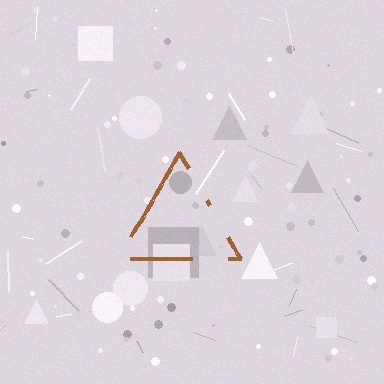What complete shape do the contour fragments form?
The contour fragments form a triangle.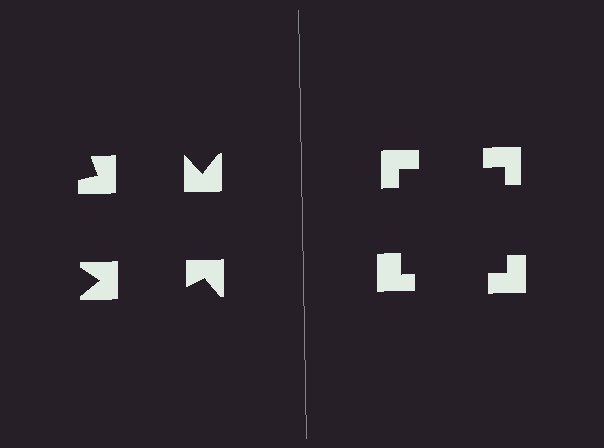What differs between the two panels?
The notched squares are positioned identically on both sides; only the wedge orientations differ. On the right they align to a square; on the left they are misaligned.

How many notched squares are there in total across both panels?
8 — 4 on each side.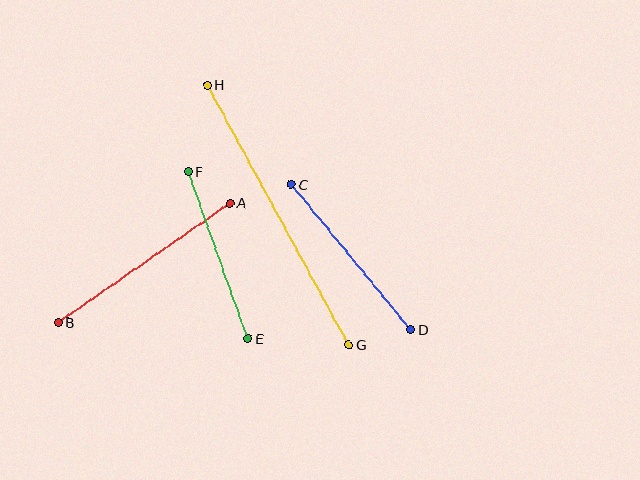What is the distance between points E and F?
The distance is approximately 177 pixels.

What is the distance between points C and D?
The distance is approximately 188 pixels.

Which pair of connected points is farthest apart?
Points G and H are farthest apart.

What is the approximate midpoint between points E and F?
The midpoint is at approximately (218, 255) pixels.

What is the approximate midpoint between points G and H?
The midpoint is at approximately (278, 215) pixels.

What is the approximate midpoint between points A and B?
The midpoint is at approximately (144, 263) pixels.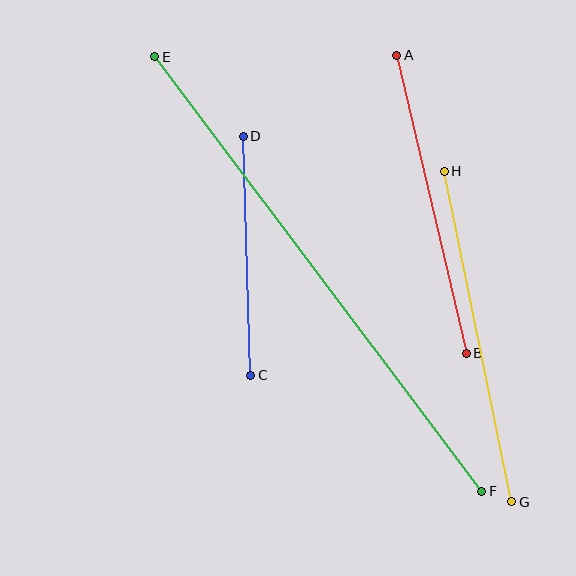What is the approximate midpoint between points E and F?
The midpoint is at approximately (318, 274) pixels.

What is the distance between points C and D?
The distance is approximately 239 pixels.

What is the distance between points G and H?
The distance is approximately 337 pixels.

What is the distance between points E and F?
The distance is approximately 544 pixels.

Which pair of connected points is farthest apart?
Points E and F are farthest apart.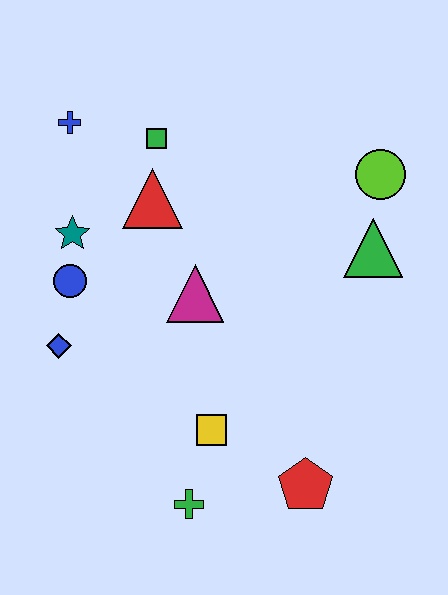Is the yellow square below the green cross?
No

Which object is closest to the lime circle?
The green triangle is closest to the lime circle.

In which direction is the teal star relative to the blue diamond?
The teal star is above the blue diamond.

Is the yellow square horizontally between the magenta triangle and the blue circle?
No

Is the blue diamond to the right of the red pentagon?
No